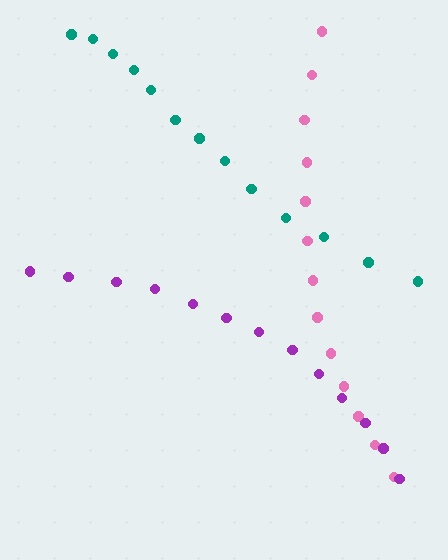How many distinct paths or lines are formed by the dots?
There are 3 distinct paths.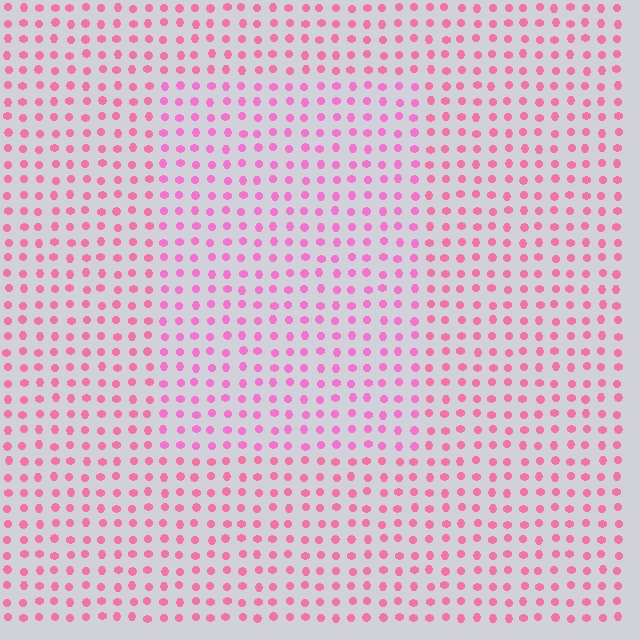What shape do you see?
I see a rectangle.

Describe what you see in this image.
The image is filled with small pink elements in a uniform arrangement. A rectangle-shaped region is visible where the elements are tinted to a slightly different hue, forming a subtle color boundary.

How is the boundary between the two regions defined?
The boundary is defined purely by a slight shift in hue (about 20 degrees). Spacing, size, and orientation are identical on both sides.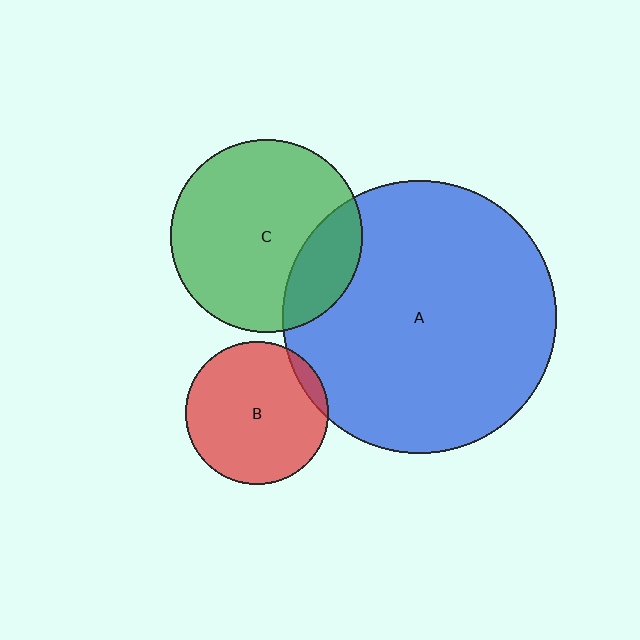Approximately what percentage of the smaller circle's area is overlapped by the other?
Approximately 20%.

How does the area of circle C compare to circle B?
Approximately 1.8 times.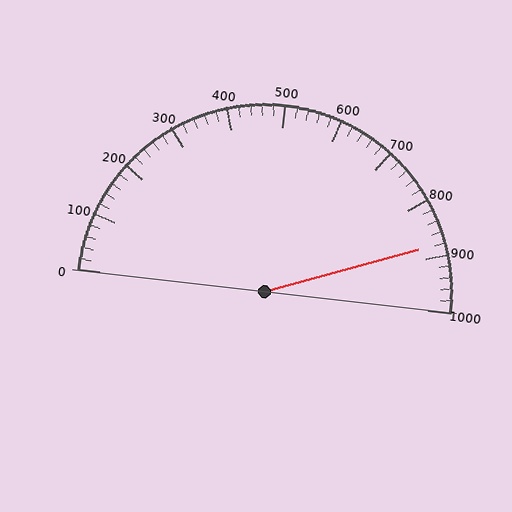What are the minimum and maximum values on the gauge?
The gauge ranges from 0 to 1000.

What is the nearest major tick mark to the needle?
The nearest major tick mark is 900.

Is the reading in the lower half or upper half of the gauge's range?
The reading is in the upper half of the range (0 to 1000).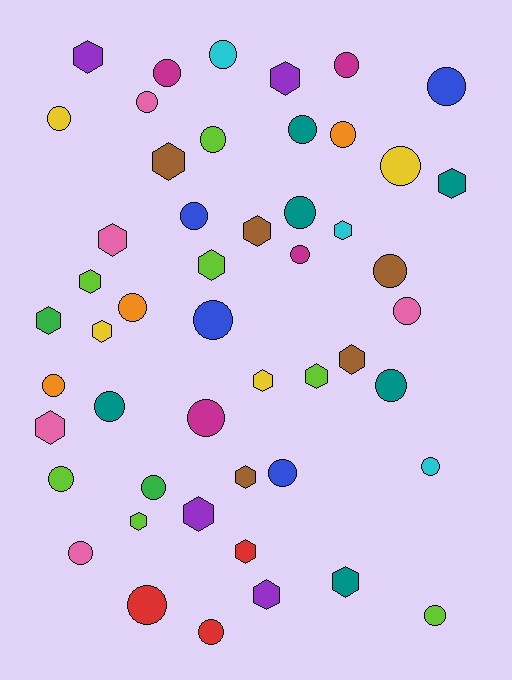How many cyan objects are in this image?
There are 3 cyan objects.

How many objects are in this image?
There are 50 objects.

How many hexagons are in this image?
There are 21 hexagons.